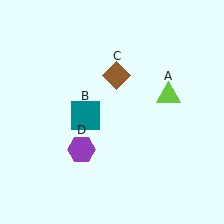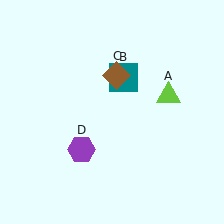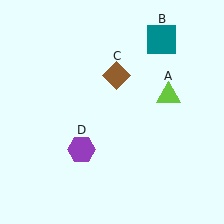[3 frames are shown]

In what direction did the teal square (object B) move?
The teal square (object B) moved up and to the right.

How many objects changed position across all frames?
1 object changed position: teal square (object B).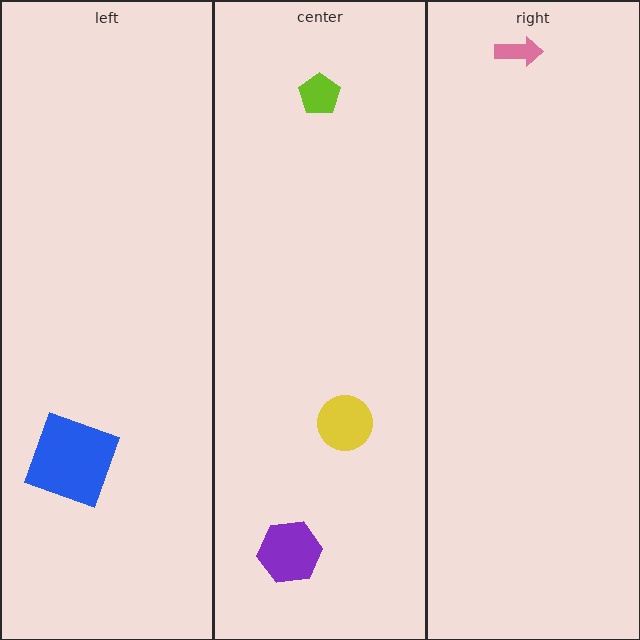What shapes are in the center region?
The lime pentagon, the yellow circle, the purple hexagon.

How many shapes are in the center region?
3.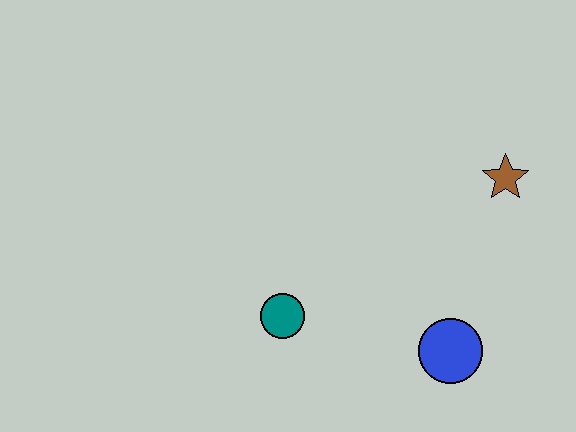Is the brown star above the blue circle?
Yes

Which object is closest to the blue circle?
The teal circle is closest to the blue circle.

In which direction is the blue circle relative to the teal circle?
The blue circle is to the right of the teal circle.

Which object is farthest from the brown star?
The teal circle is farthest from the brown star.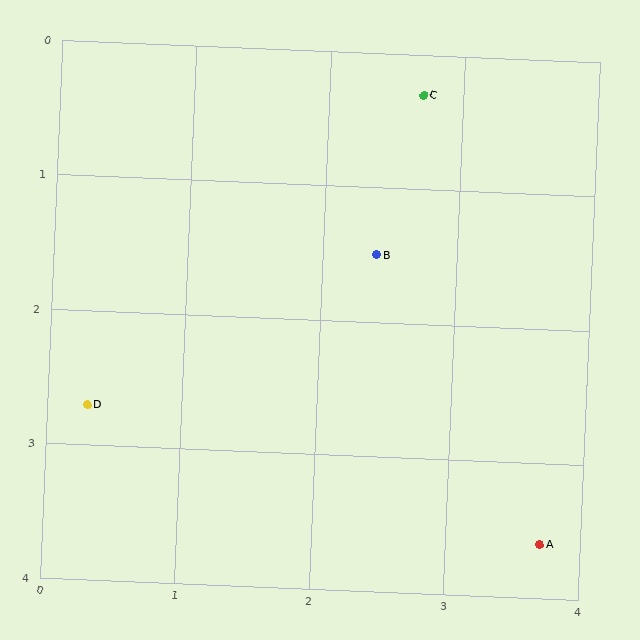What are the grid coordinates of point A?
Point A is at approximately (3.7, 3.6).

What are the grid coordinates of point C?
Point C is at approximately (2.7, 0.3).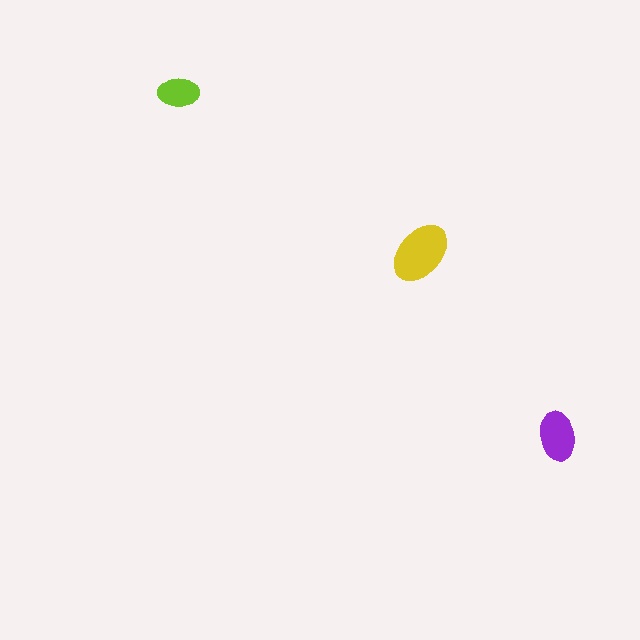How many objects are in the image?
There are 3 objects in the image.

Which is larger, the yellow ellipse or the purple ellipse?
The yellow one.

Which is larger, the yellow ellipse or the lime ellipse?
The yellow one.